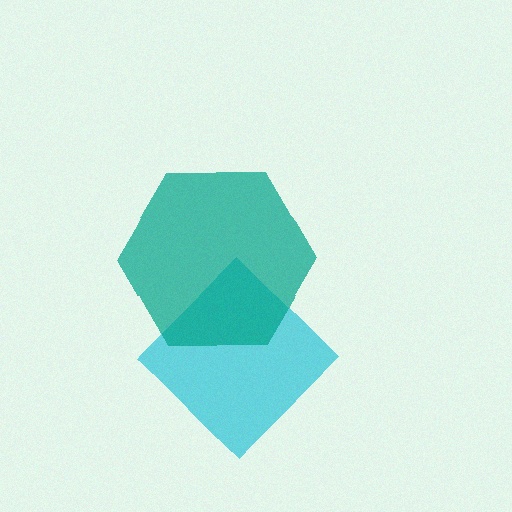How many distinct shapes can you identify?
There are 2 distinct shapes: a cyan diamond, a teal hexagon.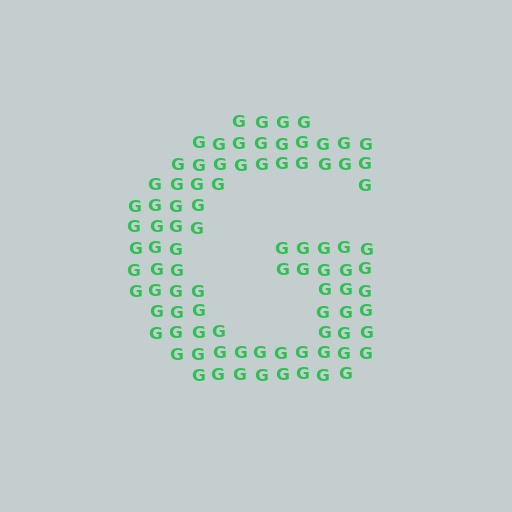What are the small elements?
The small elements are letter G's.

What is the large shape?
The large shape is the letter G.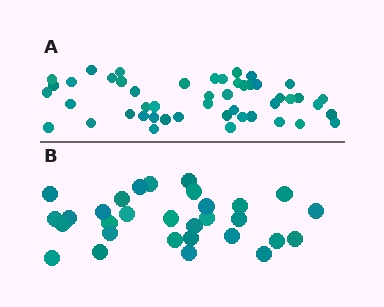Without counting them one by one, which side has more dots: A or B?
Region A (the top region) has more dots.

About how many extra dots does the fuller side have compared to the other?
Region A has approximately 20 more dots than region B.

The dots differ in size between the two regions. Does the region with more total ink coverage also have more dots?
No. Region B has more total ink coverage because its dots are larger, but region A actually contains more individual dots. Total area can be misleading — the number of items is what matters here.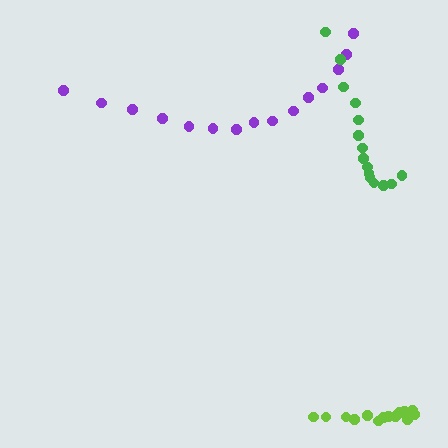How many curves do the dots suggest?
There are 3 distinct paths.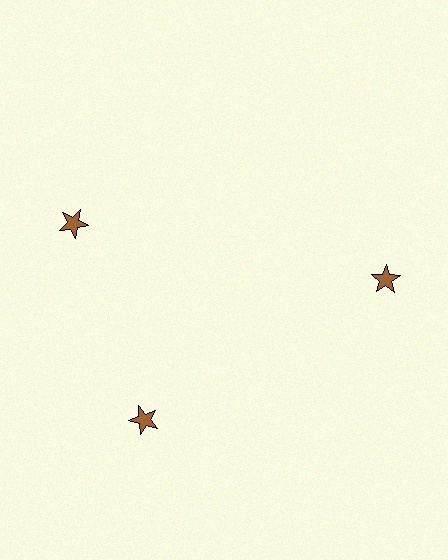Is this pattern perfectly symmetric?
No. The 3 brown stars are arranged in a ring, but one element near the 11 o'clock position is rotated out of alignment along the ring, breaking the 3-fold rotational symmetry.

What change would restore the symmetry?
The symmetry would be restored by rotating it back into even spacing with its neighbors so that all 3 stars sit at equal angles and equal distance from the center.